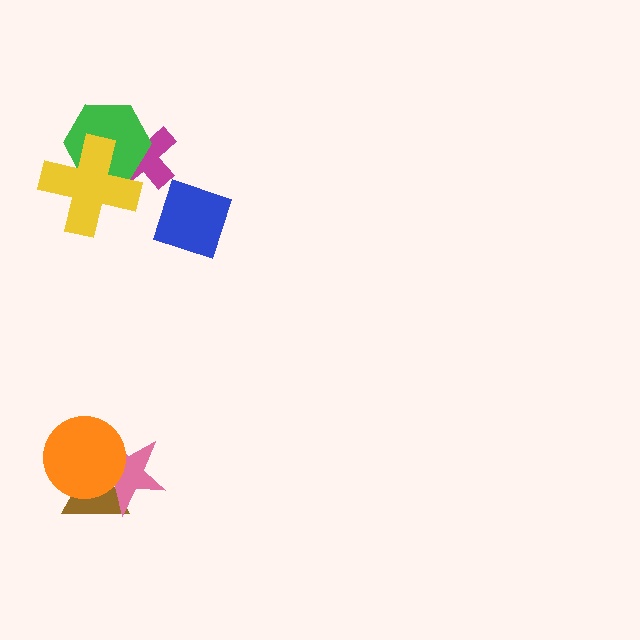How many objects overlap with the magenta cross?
2 objects overlap with the magenta cross.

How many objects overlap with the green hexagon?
2 objects overlap with the green hexagon.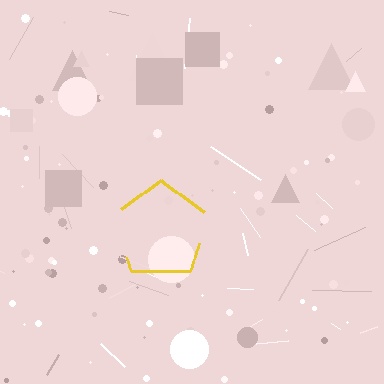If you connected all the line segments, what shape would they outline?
They would outline a pentagon.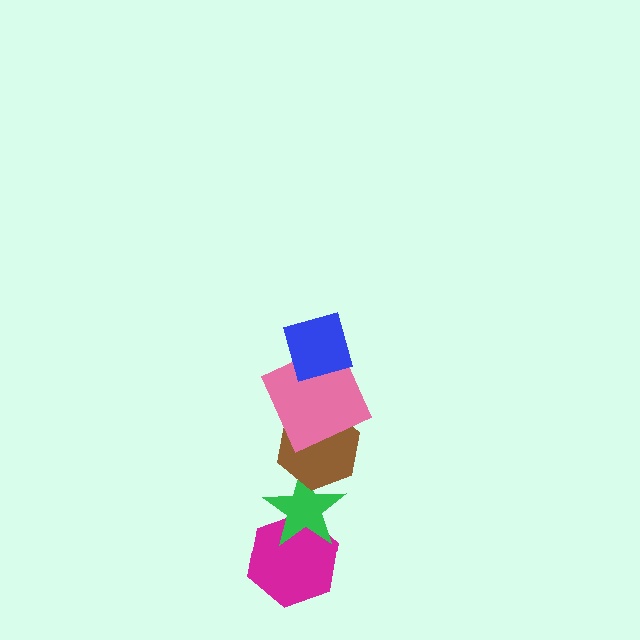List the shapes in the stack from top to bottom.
From top to bottom: the blue diamond, the pink square, the brown hexagon, the green star, the magenta hexagon.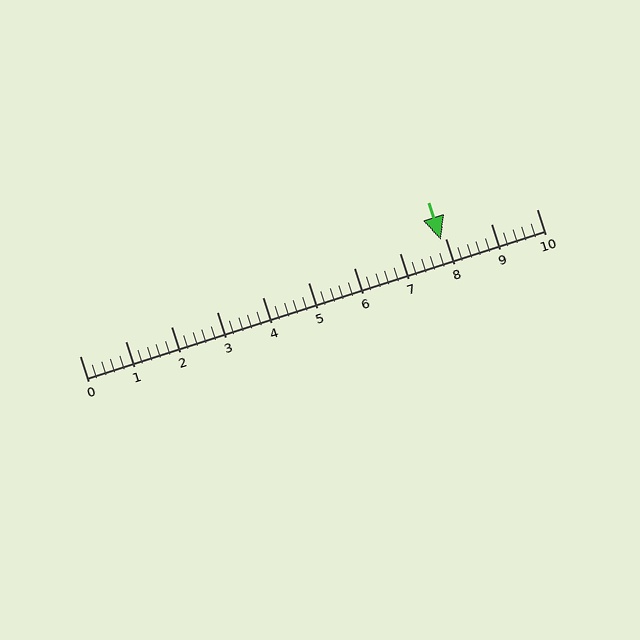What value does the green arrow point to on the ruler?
The green arrow points to approximately 7.9.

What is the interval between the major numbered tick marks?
The major tick marks are spaced 1 units apart.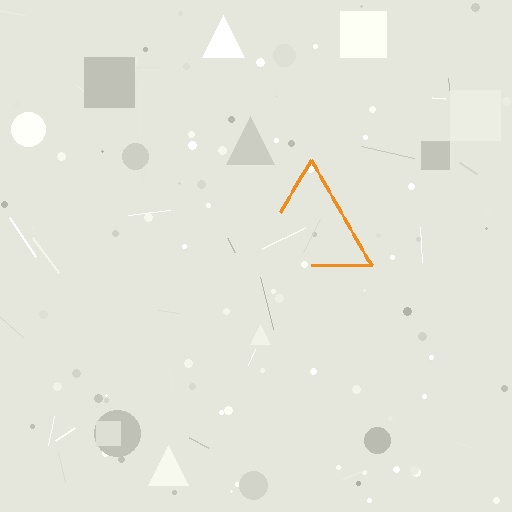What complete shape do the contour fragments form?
The contour fragments form a triangle.